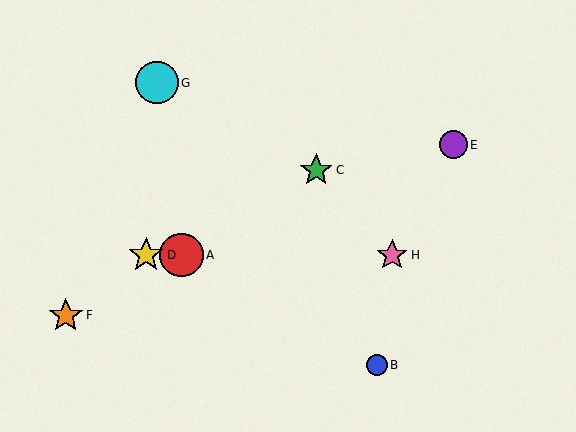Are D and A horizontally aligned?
Yes, both are at y≈255.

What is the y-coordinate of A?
Object A is at y≈255.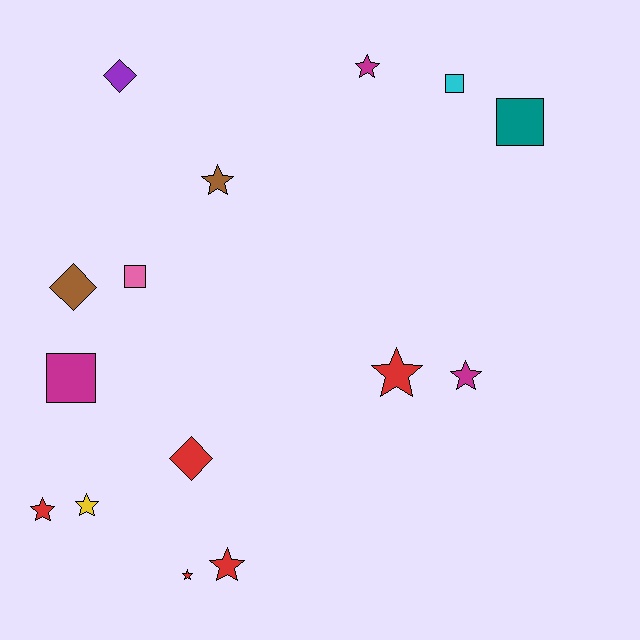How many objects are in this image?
There are 15 objects.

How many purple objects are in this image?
There is 1 purple object.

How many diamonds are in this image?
There are 3 diamonds.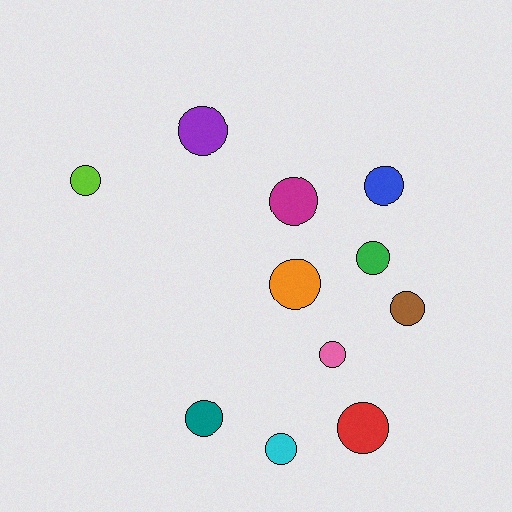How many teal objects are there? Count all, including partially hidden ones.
There is 1 teal object.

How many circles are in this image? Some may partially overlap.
There are 11 circles.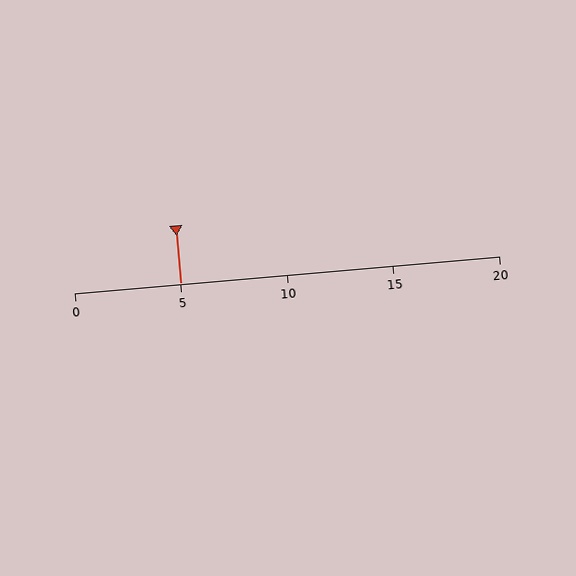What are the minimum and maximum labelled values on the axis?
The axis runs from 0 to 20.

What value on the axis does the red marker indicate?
The marker indicates approximately 5.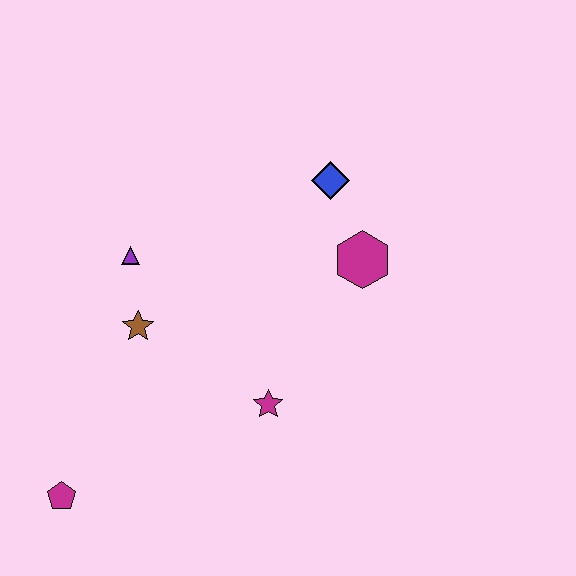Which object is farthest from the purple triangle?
The magenta pentagon is farthest from the purple triangle.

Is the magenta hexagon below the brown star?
No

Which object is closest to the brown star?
The purple triangle is closest to the brown star.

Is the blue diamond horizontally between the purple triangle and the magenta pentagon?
No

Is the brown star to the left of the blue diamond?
Yes